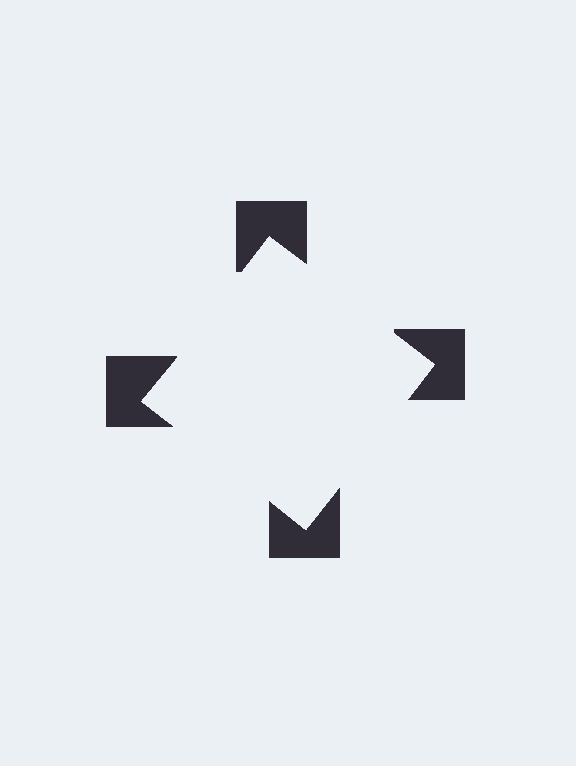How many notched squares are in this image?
There are 4 — one at each vertex of the illusory square.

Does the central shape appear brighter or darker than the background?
It typically appears slightly brighter than the background, even though no actual brightness change is drawn.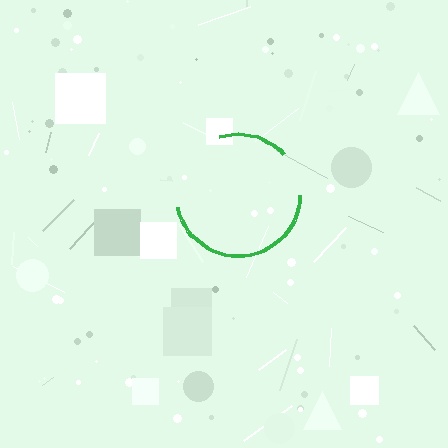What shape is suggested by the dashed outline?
The dashed outline suggests a circle.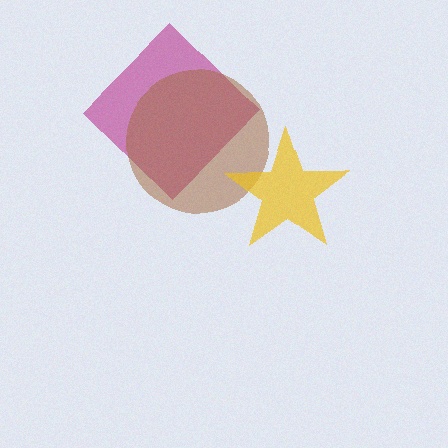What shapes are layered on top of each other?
The layered shapes are: a magenta diamond, a brown circle, a yellow star.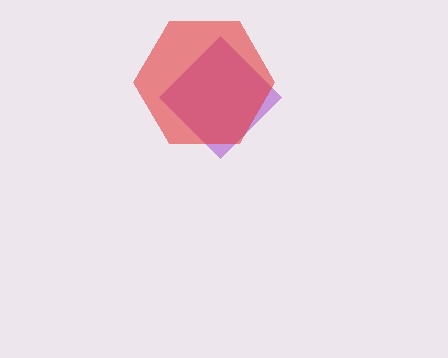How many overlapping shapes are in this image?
There are 2 overlapping shapes in the image.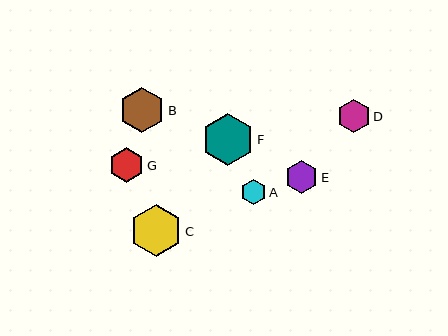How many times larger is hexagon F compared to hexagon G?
Hexagon F is approximately 1.5 times the size of hexagon G.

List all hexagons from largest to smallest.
From largest to smallest: F, C, B, G, D, E, A.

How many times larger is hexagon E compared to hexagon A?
Hexagon E is approximately 1.3 times the size of hexagon A.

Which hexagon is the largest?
Hexagon F is the largest with a size of approximately 52 pixels.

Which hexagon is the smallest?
Hexagon A is the smallest with a size of approximately 25 pixels.